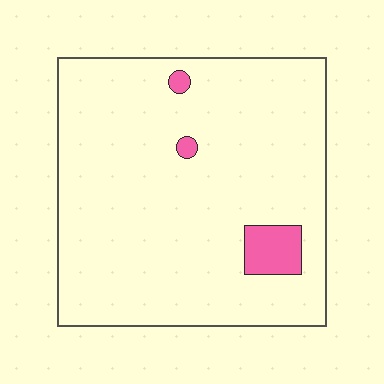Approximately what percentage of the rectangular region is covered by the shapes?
Approximately 5%.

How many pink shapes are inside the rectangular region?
3.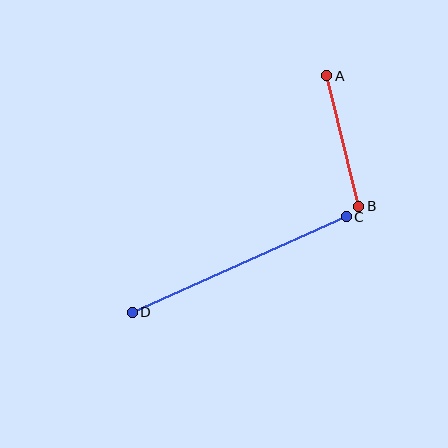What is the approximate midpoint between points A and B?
The midpoint is at approximately (343, 141) pixels.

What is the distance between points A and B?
The distance is approximately 134 pixels.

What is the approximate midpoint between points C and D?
The midpoint is at approximately (239, 264) pixels.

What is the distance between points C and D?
The distance is approximately 234 pixels.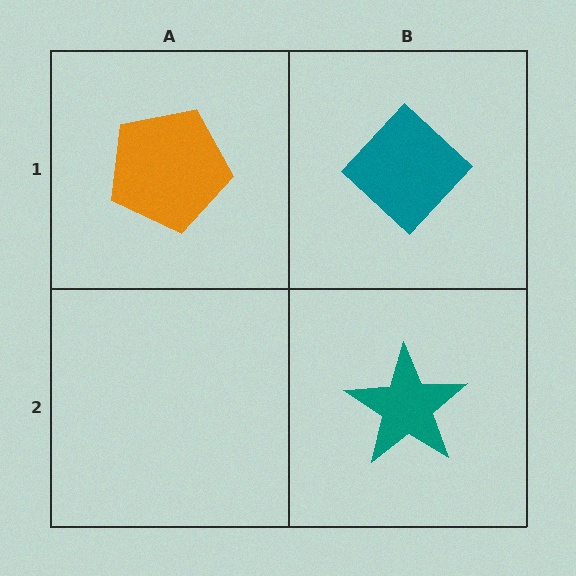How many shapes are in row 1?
2 shapes.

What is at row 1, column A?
An orange pentagon.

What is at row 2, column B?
A teal star.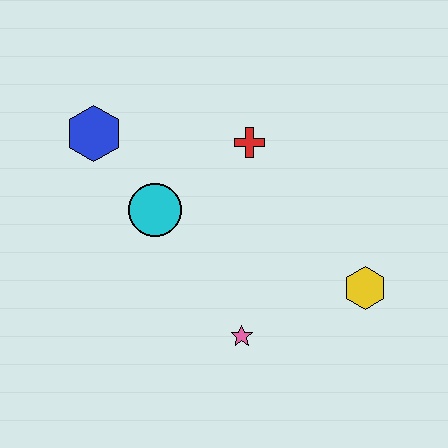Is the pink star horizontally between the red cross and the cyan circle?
Yes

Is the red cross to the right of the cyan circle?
Yes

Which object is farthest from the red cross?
The pink star is farthest from the red cross.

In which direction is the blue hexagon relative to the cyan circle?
The blue hexagon is above the cyan circle.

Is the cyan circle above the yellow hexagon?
Yes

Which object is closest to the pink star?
The yellow hexagon is closest to the pink star.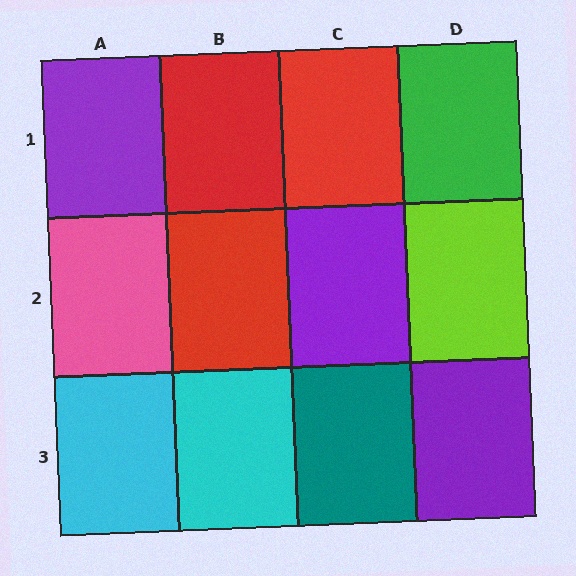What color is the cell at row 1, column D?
Green.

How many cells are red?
3 cells are red.